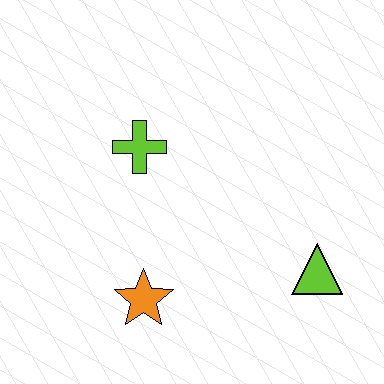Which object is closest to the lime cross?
The orange star is closest to the lime cross.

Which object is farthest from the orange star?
The lime triangle is farthest from the orange star.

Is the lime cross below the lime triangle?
No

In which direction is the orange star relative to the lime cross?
The orange star is below the lime cross.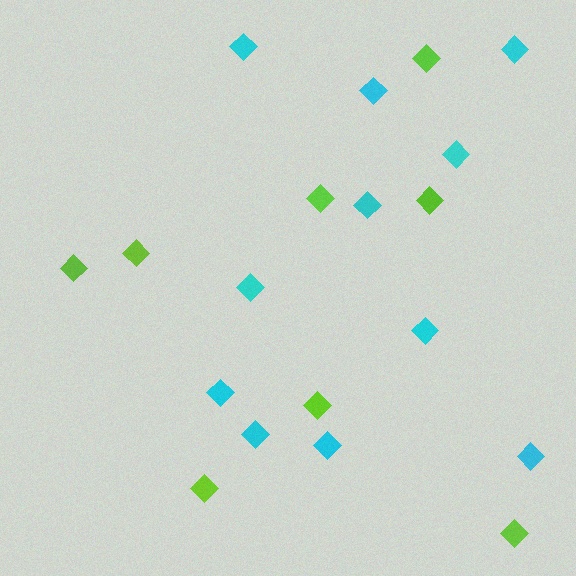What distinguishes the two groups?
There are 2 groups: one group of cyan diamonds (11) and one group of lime diamonds (8).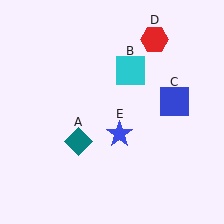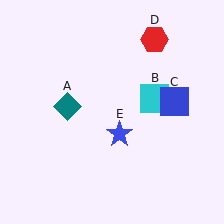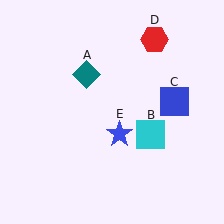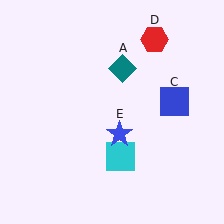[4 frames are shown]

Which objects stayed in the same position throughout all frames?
Blue square (object C) and red hexagon (object D) and blue star (object E) remained stationary.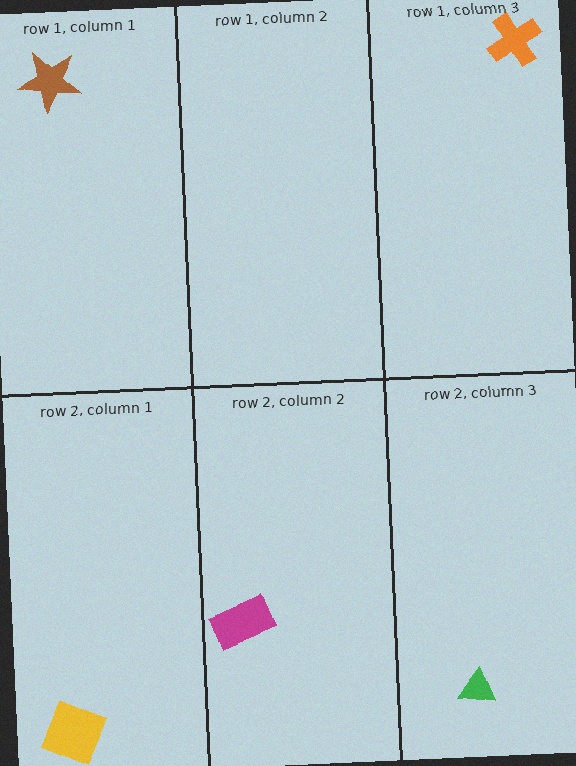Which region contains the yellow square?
The row 2, column 1 region.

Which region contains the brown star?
The row 1, column 1 region.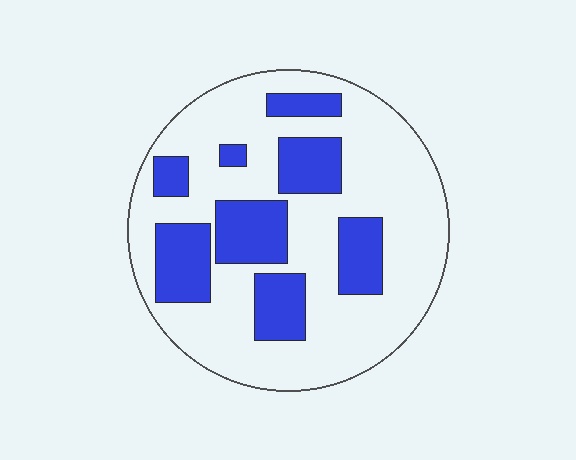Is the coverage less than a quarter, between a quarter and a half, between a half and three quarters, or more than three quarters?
Between a quarter and a half.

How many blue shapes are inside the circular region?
8.